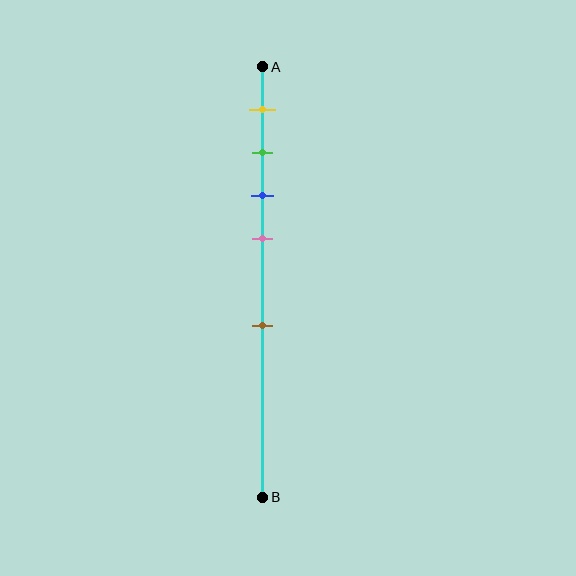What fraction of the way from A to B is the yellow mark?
The yellow mark is approximately 10% (0.1) of the way from A to B.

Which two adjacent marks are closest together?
The green and blue marks are the closest adjacent pair.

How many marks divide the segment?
There are 5 marks dividing the segment.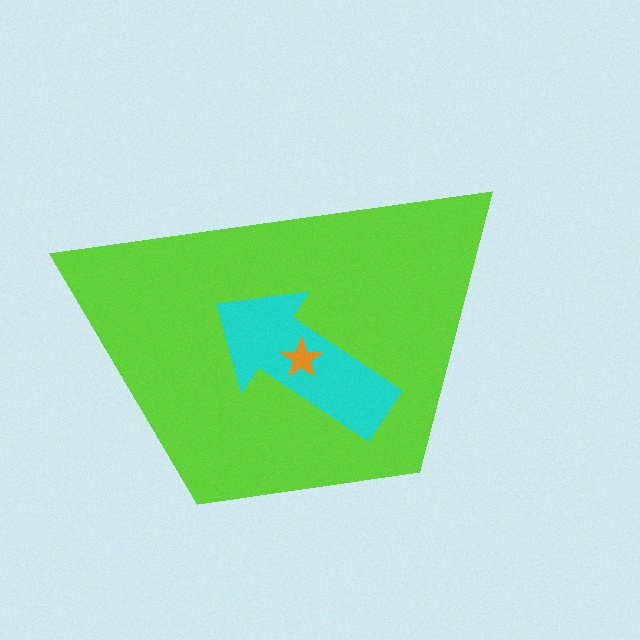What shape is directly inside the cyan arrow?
The orange star.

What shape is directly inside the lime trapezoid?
The cyan arrow.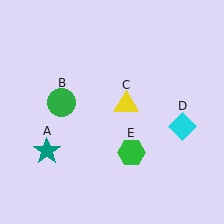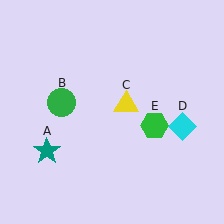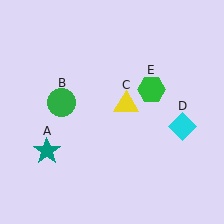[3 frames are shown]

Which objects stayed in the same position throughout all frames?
Teal star (object A) and green circle (object B) and yellow triangle (object C) and cyan diamond (object D) remained stationary.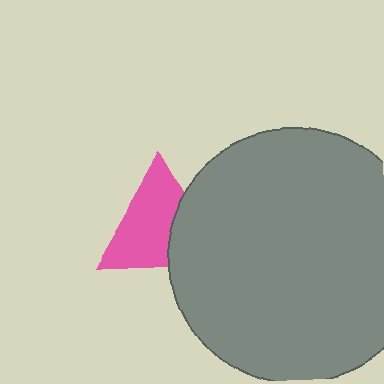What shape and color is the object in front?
The object in front is a gray circle.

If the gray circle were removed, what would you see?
You would see the complete pink triangle.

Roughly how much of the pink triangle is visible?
Most of it is visible (roughly 67%).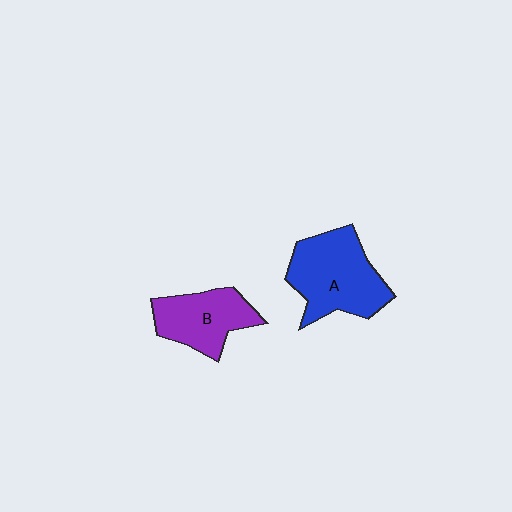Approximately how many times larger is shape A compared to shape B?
Approximately 1.4 times.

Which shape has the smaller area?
Shape B (purple).